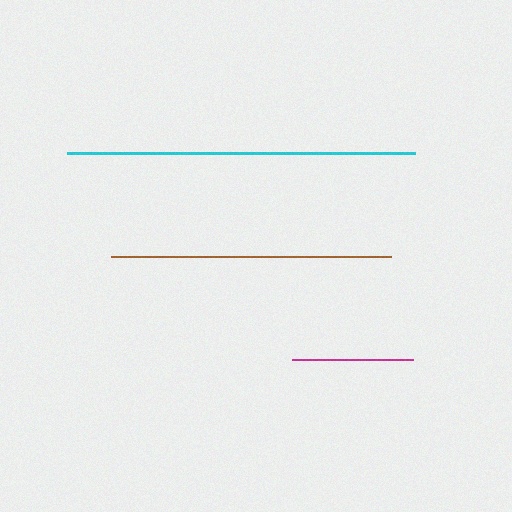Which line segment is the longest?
The cyan line is the longest at approximately 348 pixels.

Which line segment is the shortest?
The magenta line is the shortest at approximately 121 pixels.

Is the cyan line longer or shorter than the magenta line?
The cyan line is longer than the magenta line.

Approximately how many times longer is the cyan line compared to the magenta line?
The cyan line is approximately 2.9 times the length of the magenta line.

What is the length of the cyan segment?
The cyan segment is approximately 348 pixels long.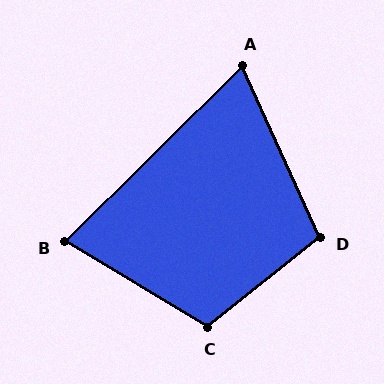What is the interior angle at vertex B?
Approximately 76 degrees (acute).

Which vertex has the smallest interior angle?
A, at approximately 70 degrees.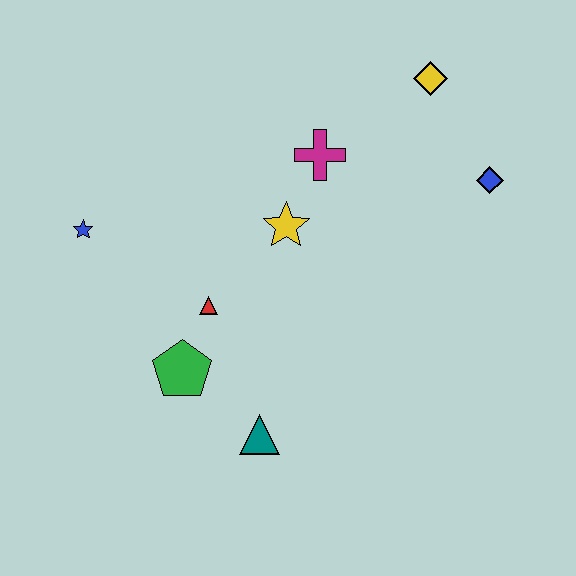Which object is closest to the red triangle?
The green pentagon is closest to the red triangle.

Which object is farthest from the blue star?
The blue diamond is farthest from the blue star.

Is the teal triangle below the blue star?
Yes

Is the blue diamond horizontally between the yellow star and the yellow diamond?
No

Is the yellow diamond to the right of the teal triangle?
Yes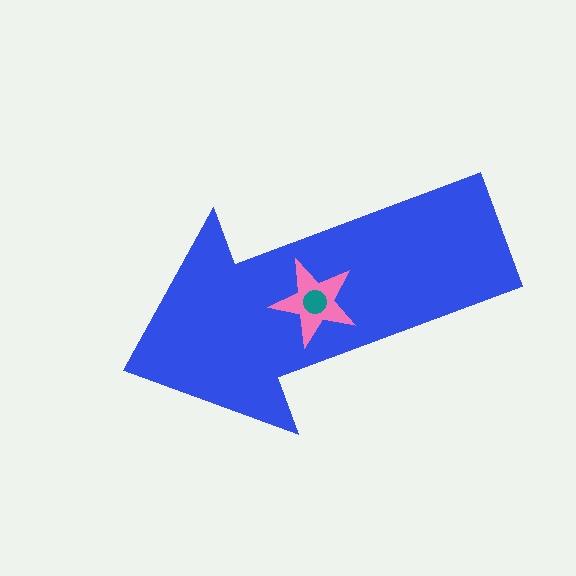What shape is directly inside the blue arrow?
The pink star.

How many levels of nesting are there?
3.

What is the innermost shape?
The teal circle.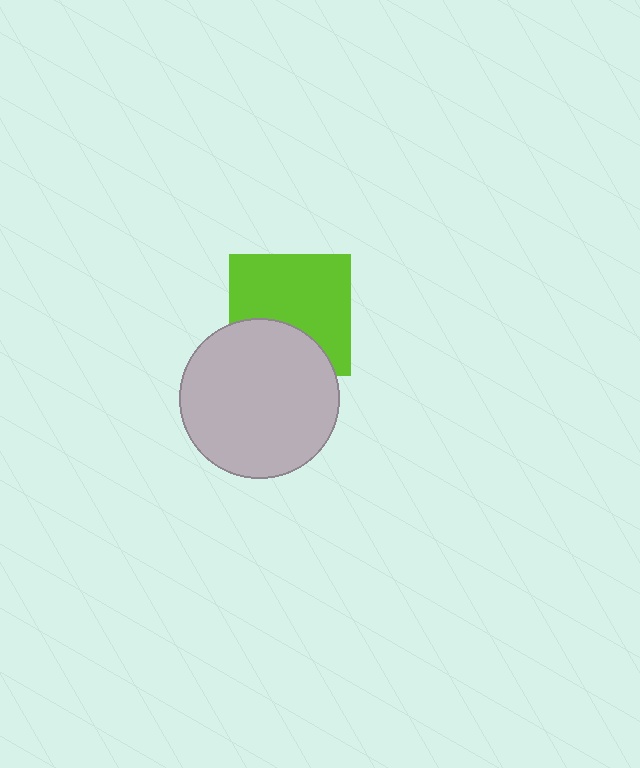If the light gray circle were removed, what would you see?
You would see the complete lime square.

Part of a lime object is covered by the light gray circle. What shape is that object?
It is a square.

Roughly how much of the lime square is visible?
Most of it is visible (roughly 67%).